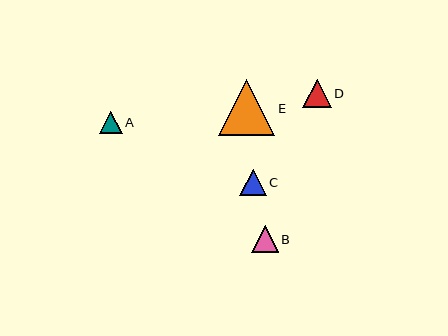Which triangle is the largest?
Triangle E is the largest with a size of approximately 56 pixels.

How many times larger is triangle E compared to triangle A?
Triangle E is approximately 2.5 times the size of triangle A.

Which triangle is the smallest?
Triangle A is the smallest with a size of approximately 22 pixels.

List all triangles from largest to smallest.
From largest to smallest: E, D, C, B, A.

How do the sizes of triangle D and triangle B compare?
Triangle D and triangle B are approximately the same size.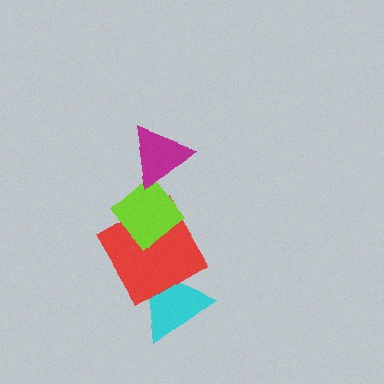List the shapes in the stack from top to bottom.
From top to bottom: the magenta triangle, the lime diamond, the red diamond, the cyan triangle.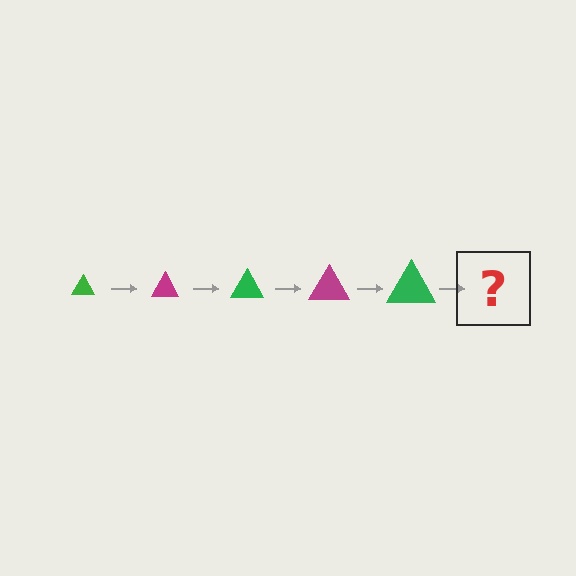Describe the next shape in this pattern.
It should be a magenta triangle, larger than the previous one.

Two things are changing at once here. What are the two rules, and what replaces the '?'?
The two rules are that the triangle grows larger each step and the color cycles through green and magenta. The '?' should be a magenta triangle, larger than the previous one.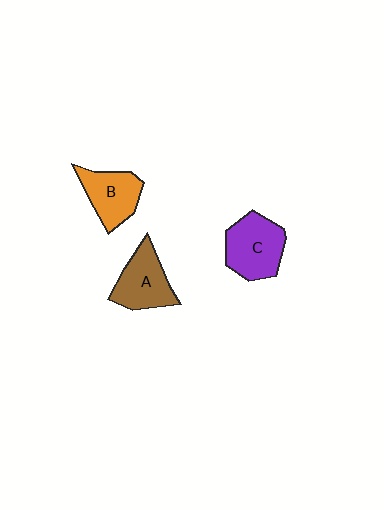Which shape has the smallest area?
Shape B (orange).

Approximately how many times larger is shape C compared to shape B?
Approximately 1.2 times.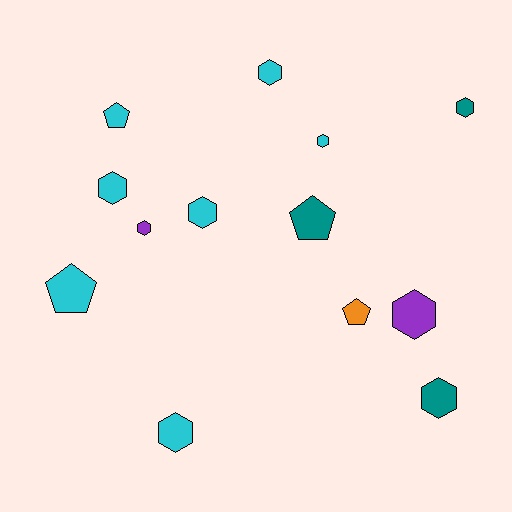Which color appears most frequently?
Cyan, with 7 objects.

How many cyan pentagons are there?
There are 2 cyan pentagons.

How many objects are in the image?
There are 13 objects.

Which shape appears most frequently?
Hexagon, with 9 objects.